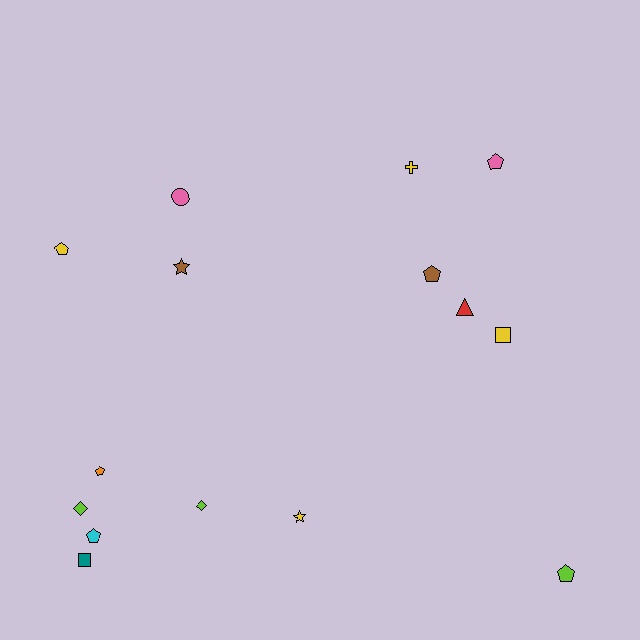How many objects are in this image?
There are 15 objects.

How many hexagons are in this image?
There are no hexagons.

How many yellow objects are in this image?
There are 4 yellow objects.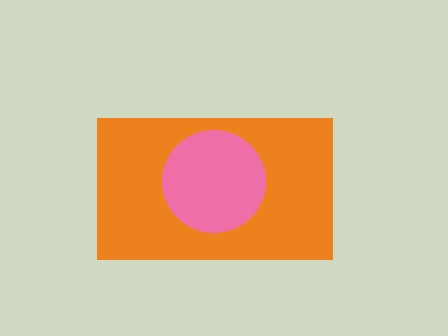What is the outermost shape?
The orange rectangle.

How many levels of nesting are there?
2.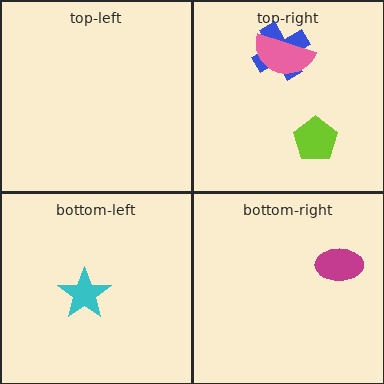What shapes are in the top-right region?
The blue cross, the pink semicircle, the lime pentagon.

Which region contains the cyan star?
The bottom-left region.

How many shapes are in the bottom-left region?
1.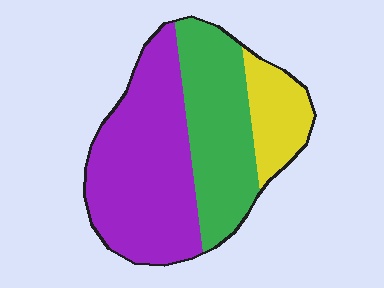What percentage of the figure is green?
Green takes up about one third (1/3) of the figure.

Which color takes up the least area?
Yellow, at roughly 15%.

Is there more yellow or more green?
Green.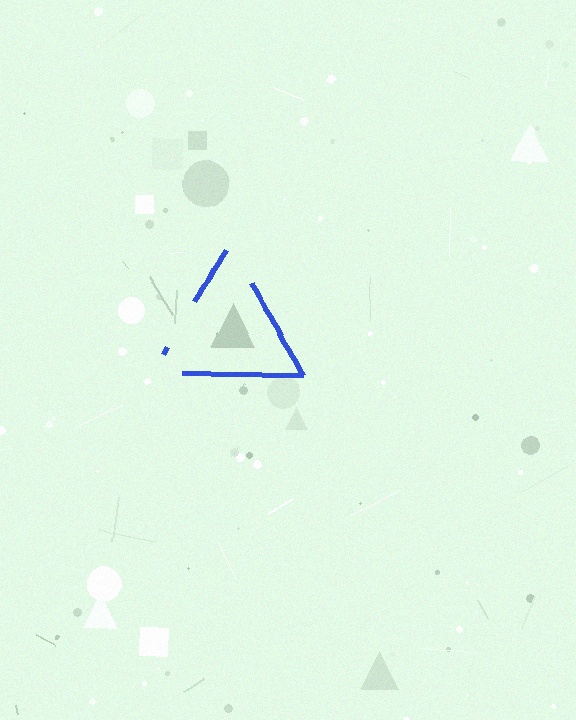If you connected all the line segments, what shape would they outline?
They would outline a triangle.